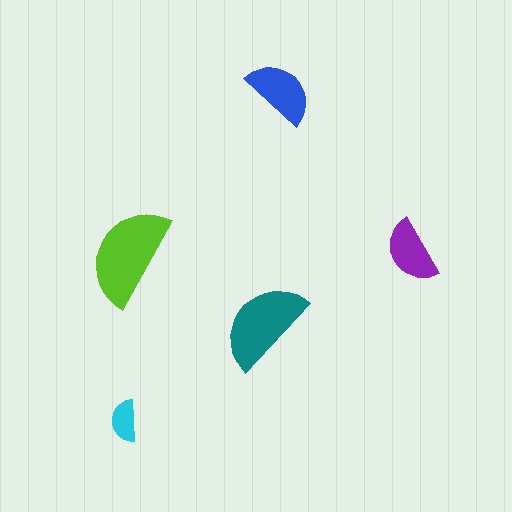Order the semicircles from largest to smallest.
the lime one, the teal one, the blue one, the purple one, the cyan one.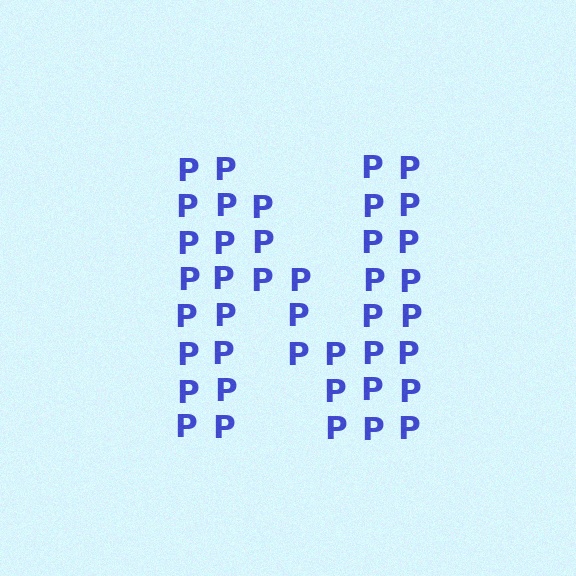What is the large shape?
The large shape is the letter N.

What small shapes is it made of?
It is made of small letter P's.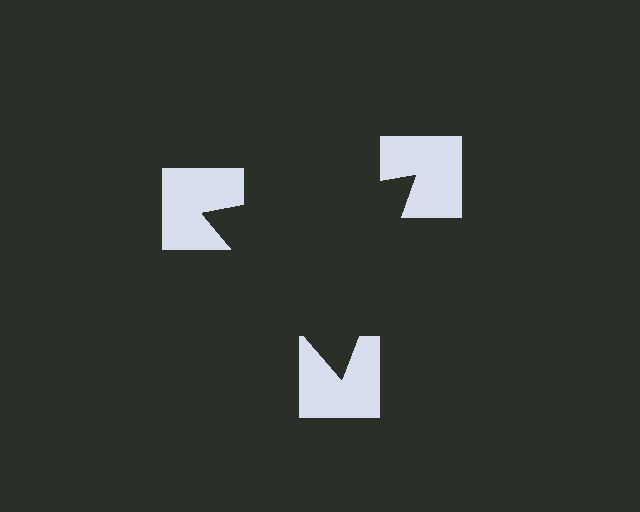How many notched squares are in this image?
There are 3 — one at each vertex of the illusory triangle.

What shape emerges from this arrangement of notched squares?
An illusory triangle — its edges are inferred from the aligned wedge cuts in the notched squares, not physically drawn.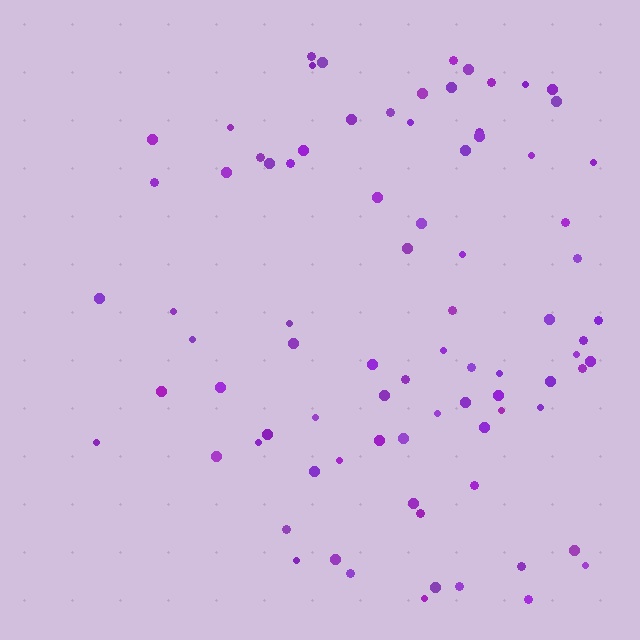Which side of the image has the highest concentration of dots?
The right.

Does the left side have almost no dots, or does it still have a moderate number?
Still a moderate number, just noticeably fewer than the right.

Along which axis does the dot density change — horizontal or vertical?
Horizontal.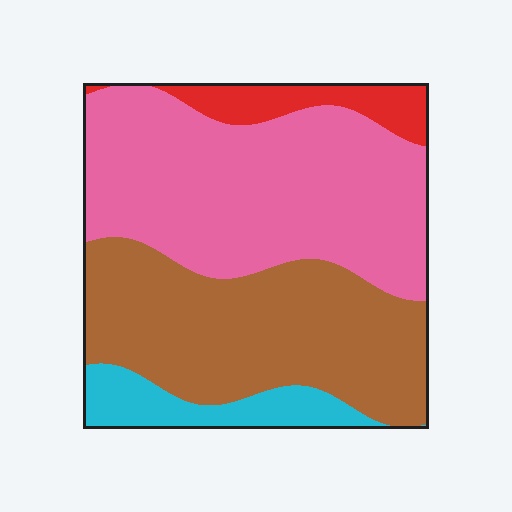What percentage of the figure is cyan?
Cyan covers about 10% of the figure.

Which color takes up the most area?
Pink, at roughly 45%.